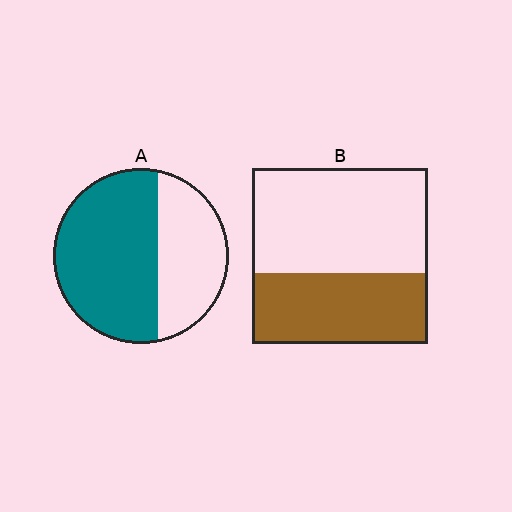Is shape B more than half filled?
No.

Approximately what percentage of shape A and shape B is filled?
A is approximately 60% and B is approximately 40%.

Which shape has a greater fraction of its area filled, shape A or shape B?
Shape A.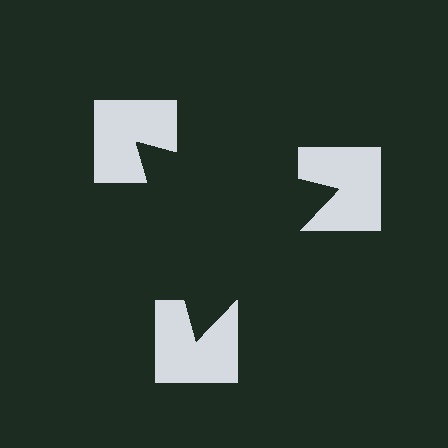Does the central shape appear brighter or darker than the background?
It typically appears slightly darker than the background, even though no actual brightness change is drawn.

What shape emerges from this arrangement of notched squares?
An illusory triangle — its edges are inferred from the aligned wedge cuts in the notched squares, not physically drawn.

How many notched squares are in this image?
There are 3 — one at each vertex of the illusory triangle.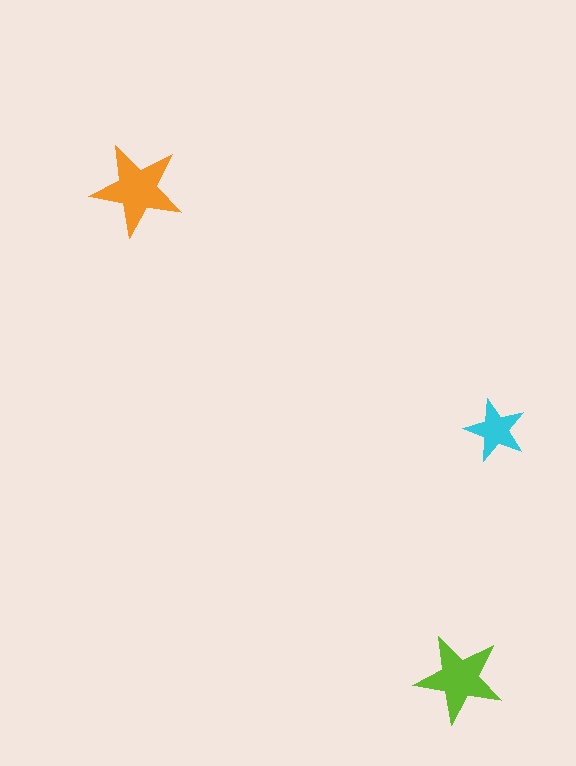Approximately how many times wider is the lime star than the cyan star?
About 1.5 times wider.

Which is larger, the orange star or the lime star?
The orange one.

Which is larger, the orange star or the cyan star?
The orange one.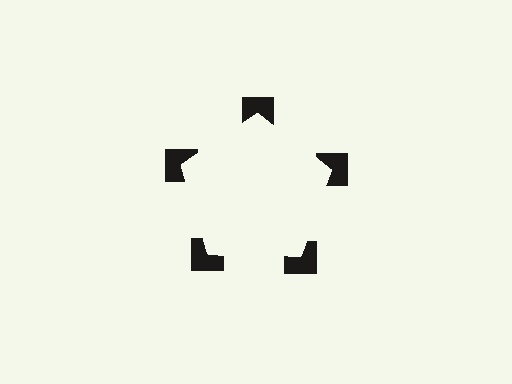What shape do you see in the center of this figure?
An illusory pentagon — its edges are inferred from the aligned wedge cuts in the notched squares, not physically drawn.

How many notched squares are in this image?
There are 5 — one at each vertex of the illusory pentagon.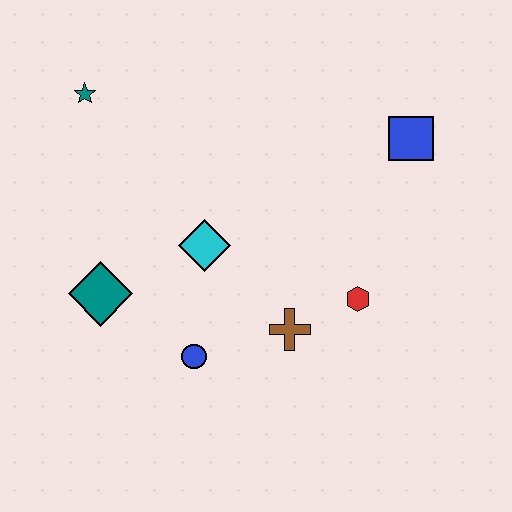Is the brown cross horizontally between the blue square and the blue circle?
Yes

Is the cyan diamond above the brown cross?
Yes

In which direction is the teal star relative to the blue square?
The teal star is to the left of the blue square.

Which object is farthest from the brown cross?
The teal star is farthest from the brown cross.